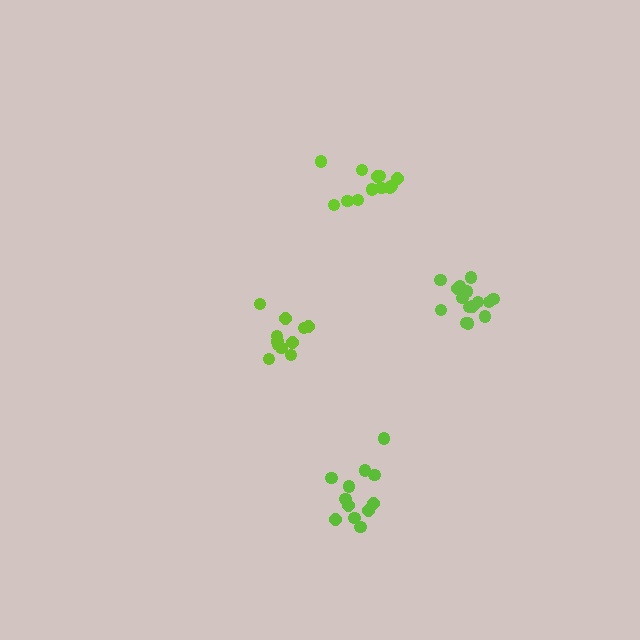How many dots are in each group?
Group 1: 15 dots, Group 2: 11 dots, Group 3: 12 dots, Group 4: 12 dots (50 total).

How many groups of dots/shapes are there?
There are 4 groups.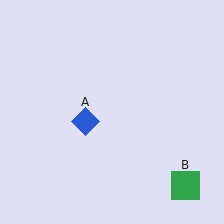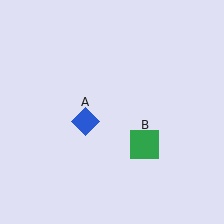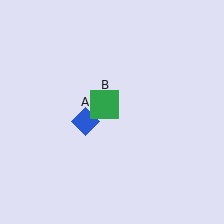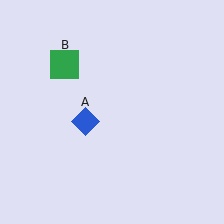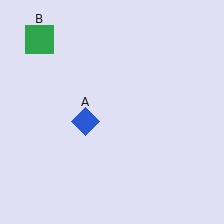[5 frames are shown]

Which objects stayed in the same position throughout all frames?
Blue diamond (object A) remained stationary.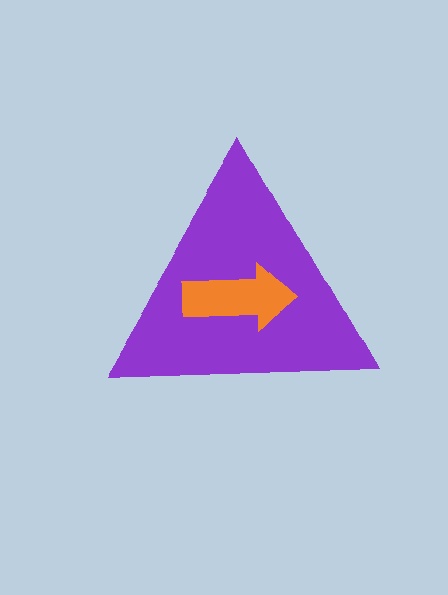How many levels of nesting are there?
2.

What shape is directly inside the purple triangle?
The orange arrow.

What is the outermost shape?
The purple triangle.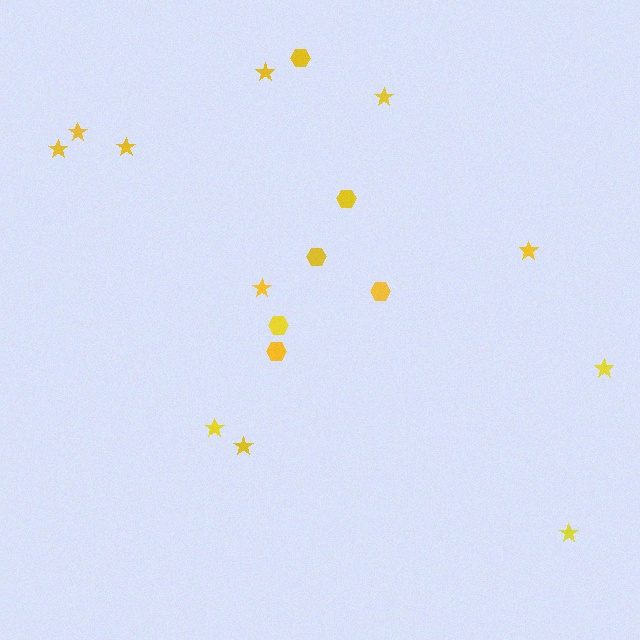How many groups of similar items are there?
There are 2 groups: one group of hexagons (6) and one group of stars (11).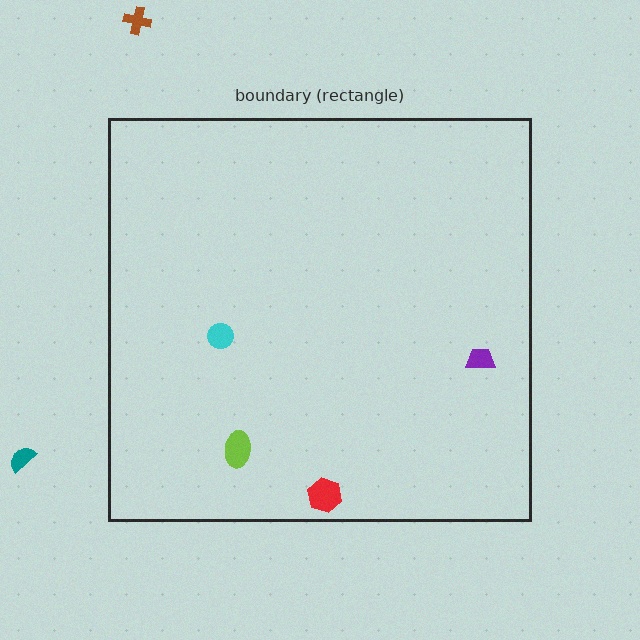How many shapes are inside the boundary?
4 inside, 2 outside.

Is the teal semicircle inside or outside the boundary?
Outside.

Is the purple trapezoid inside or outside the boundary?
Inside.